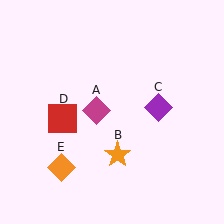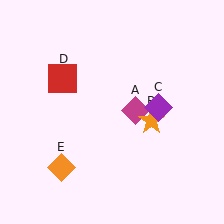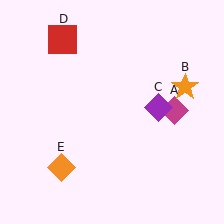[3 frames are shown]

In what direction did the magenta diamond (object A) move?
The magenta diamond (object A) moved right.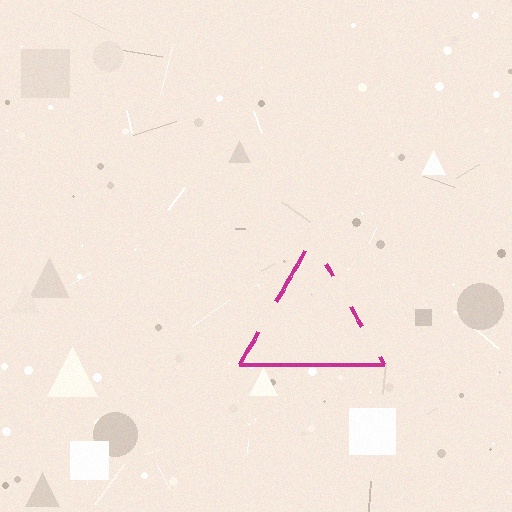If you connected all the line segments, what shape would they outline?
They would outline a triangle.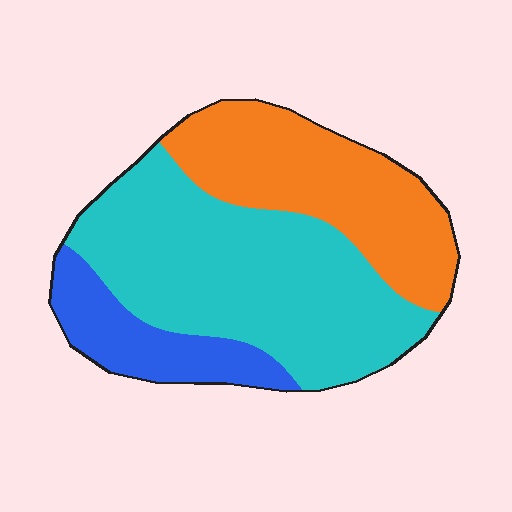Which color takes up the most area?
Cyan, at roughly 50%.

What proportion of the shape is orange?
Orange takes up about one third (1/3) of the shape.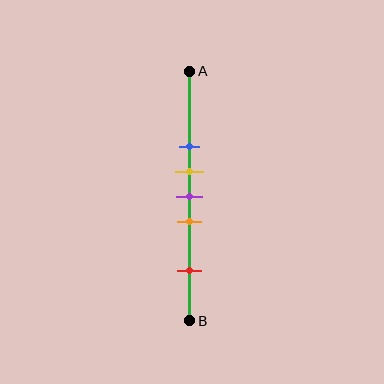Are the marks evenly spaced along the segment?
No, the marks are not evenly spaced.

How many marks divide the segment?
There are 5 marks dividing the segment.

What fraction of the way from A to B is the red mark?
The red mark is approximately 80% (0.8) of the way from A to B.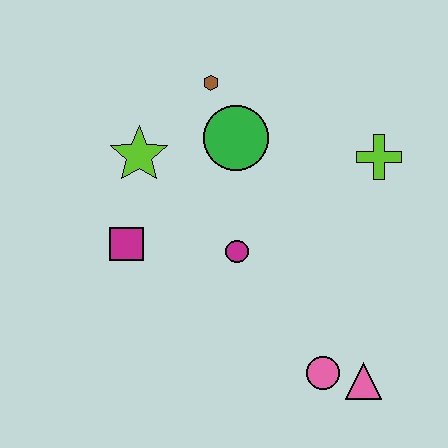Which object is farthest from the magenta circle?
The pink triangle is farthest from the magenta circle.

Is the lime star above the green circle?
No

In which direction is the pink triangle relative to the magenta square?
The pink triangle is to the right of the magenta square.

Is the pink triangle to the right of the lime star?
Yes